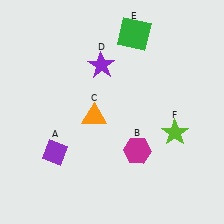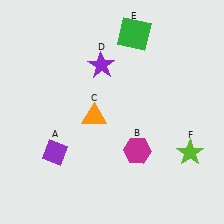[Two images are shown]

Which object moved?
The lime star (F) moved down.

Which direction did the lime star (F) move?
The lime star (F) moved down.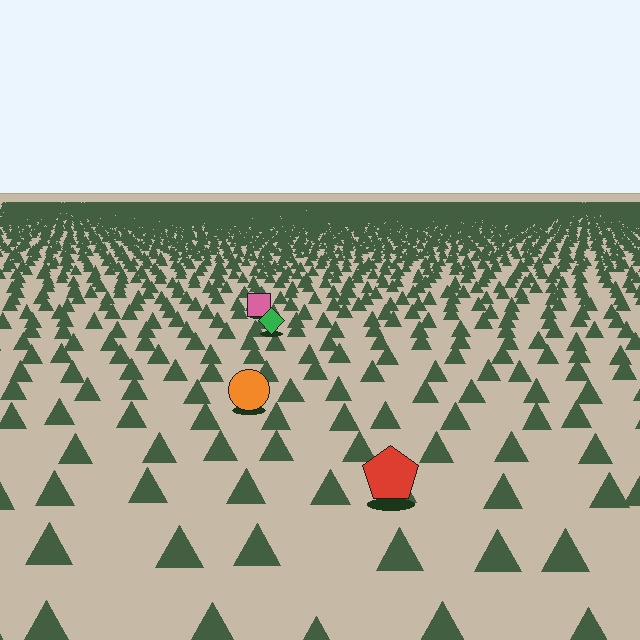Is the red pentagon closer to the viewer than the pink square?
Yes. The red pentagon is closer — you can tell from the texture gradient: the ground texture is coarser near it.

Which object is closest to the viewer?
The red pentagon is closest. The texture marks near it are larger and more spread out.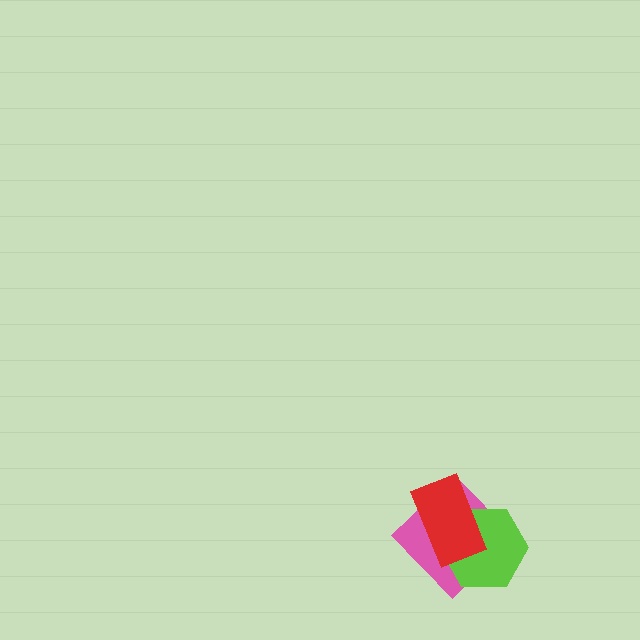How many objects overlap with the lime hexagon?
2 objects overlap with the lime hexagon.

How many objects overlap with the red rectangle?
2 objects overlap with the red rectangle.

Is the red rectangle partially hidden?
No, no other shape covers it.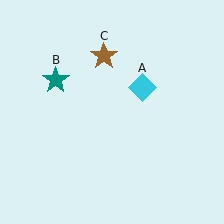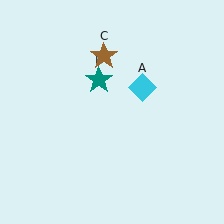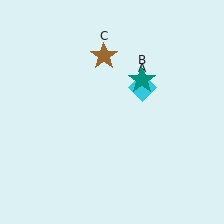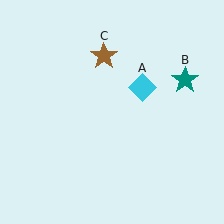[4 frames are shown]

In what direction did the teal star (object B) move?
The teal star (object B) moved right.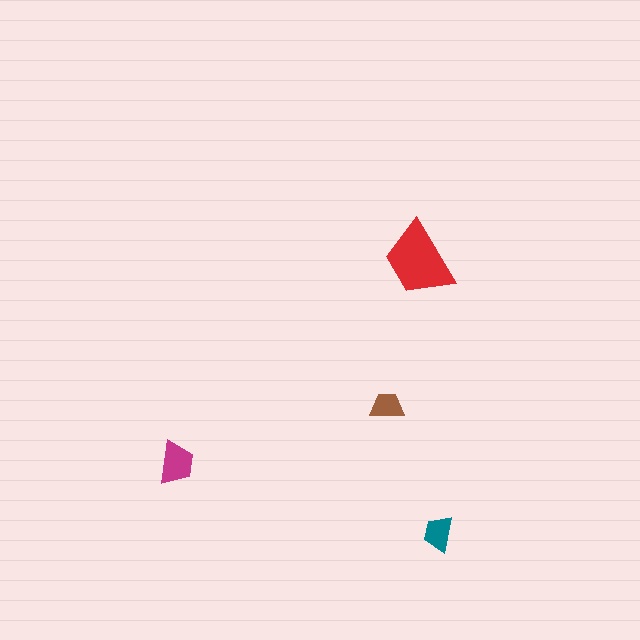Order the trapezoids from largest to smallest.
the red one, the magenta one, the teal one, the brown one.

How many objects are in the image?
There are 4 objects in the image.